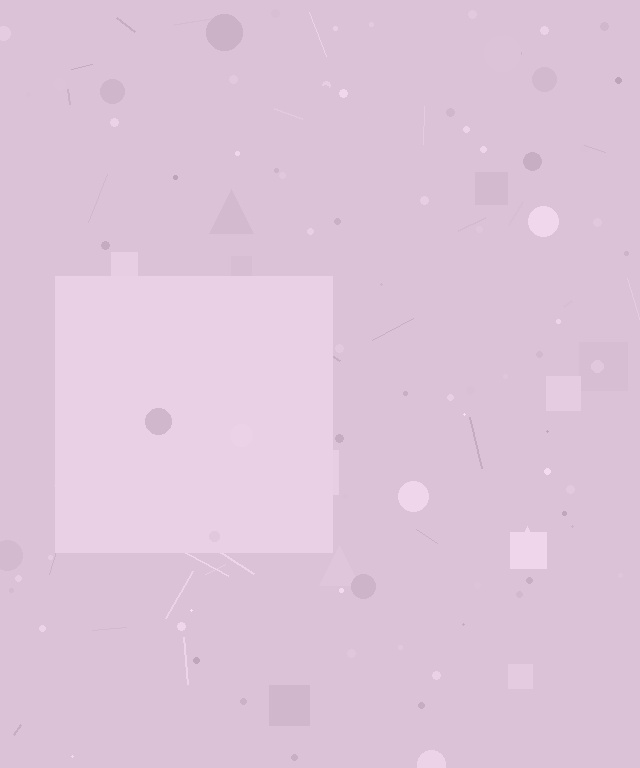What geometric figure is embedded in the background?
A square is embedded in the background.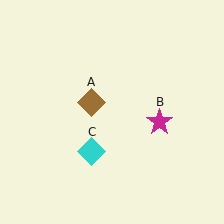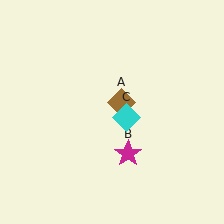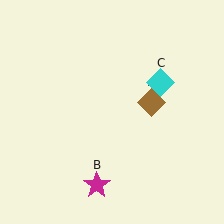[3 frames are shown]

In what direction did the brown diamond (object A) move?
The brown diamond (object A) moved right.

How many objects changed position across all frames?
3 objects changed position: brown diamond (object A), magenta star (object B), cyan diamond (object C).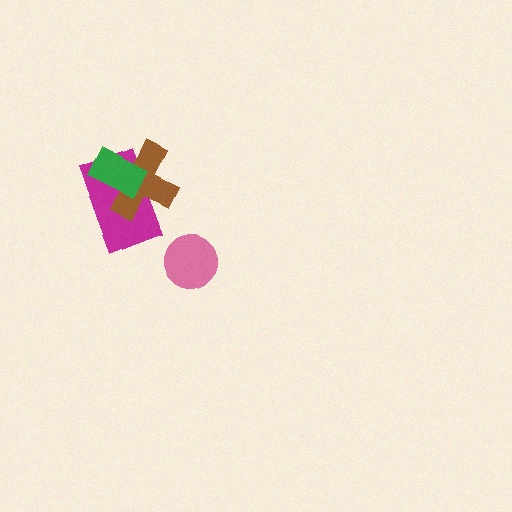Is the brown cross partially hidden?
Yes, it is partially covered by another shape.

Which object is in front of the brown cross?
The green rectangle is in front of the brown cross.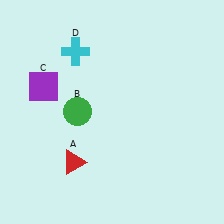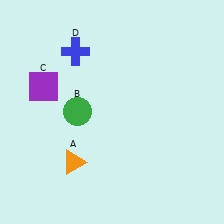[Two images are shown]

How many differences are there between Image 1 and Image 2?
There are 2 differences between the two images.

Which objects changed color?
A changed from red to orange. D changed from cyan to blue.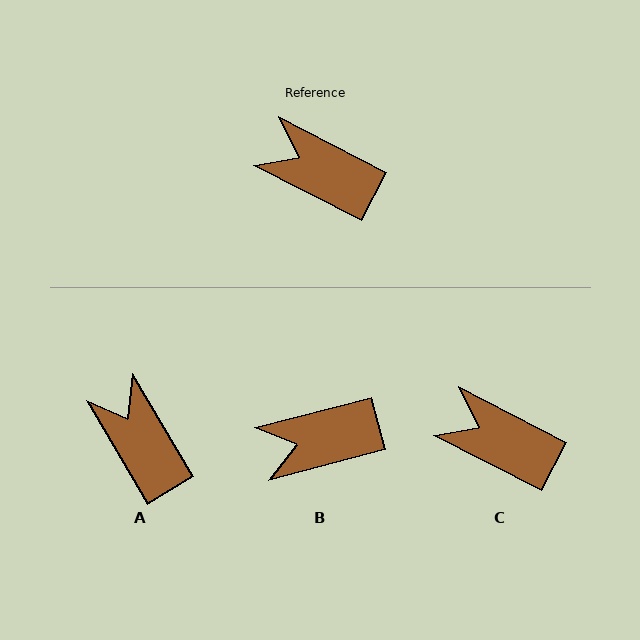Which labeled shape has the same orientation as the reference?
C.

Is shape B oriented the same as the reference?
No, it is off by about 42 degrees.